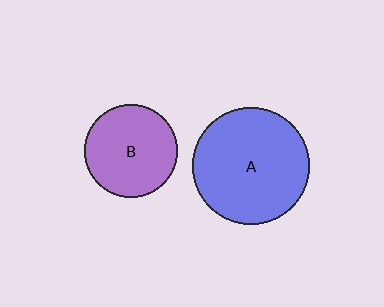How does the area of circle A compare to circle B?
Approximately 1.6 times.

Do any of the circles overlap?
No, none of the circles overlap.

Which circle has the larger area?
Circle A (blue).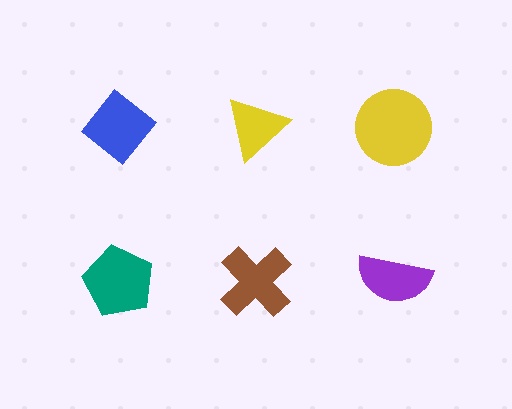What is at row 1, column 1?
A blue diamond.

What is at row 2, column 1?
A teal pentagon.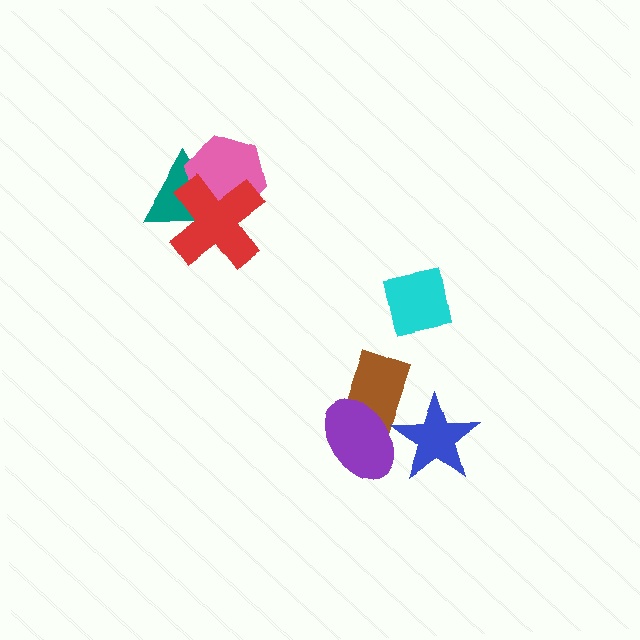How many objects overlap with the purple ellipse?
2 objects overlap with the purple ellipse.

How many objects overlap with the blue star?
2 objects overlap with the blue star.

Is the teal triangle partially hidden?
Yes, it is partially covered by another shape.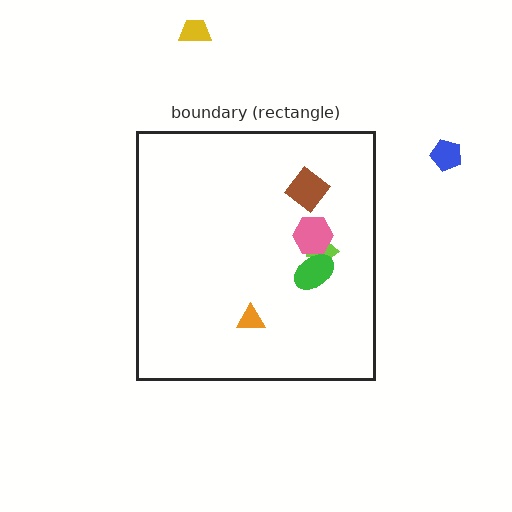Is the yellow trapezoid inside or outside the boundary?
Outside.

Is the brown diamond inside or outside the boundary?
Inside.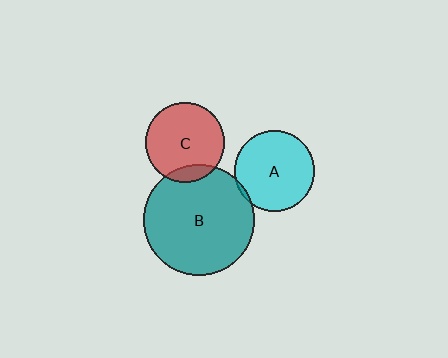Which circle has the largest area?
Circle B (teal).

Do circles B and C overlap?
Yes.